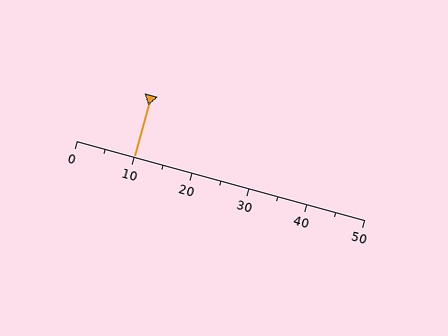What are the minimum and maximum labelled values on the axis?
The axis runs from 0 to 50.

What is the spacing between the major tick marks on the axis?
The major ticks are spaced 10 apart.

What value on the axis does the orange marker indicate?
The marker indicates approximately 10.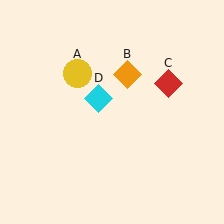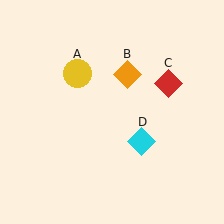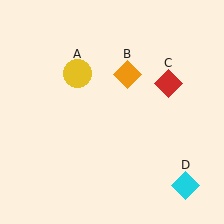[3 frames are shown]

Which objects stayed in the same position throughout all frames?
Yellow circle (object A) and orange diamond (object B) and red diamond (object C) remained stationary.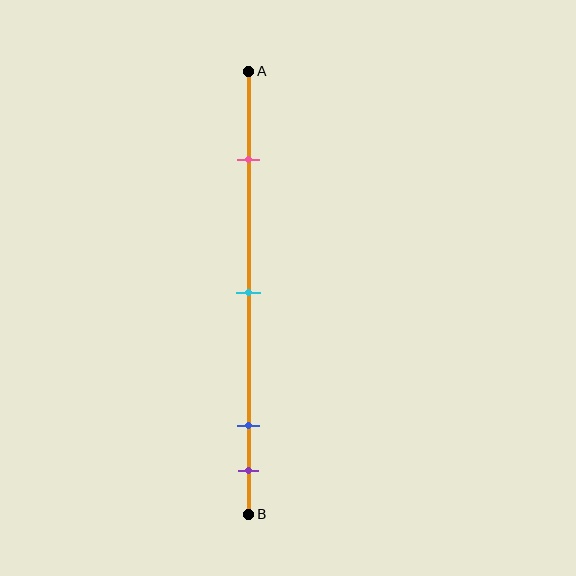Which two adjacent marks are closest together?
The blue and purple marks are the closest adjacent pair.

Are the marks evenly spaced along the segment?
No, the marks are not evenly spaced.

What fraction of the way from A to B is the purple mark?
The purple mark is approximately 90% (0.9) of the way from A to B.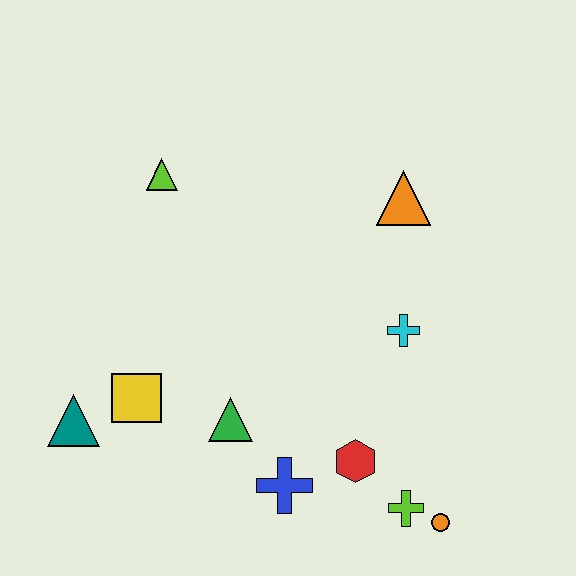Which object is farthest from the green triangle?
The orange triangle is farthest from the green triangle.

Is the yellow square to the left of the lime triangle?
Yes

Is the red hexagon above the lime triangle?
No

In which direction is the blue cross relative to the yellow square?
The blue cross is to the right of the yellow square.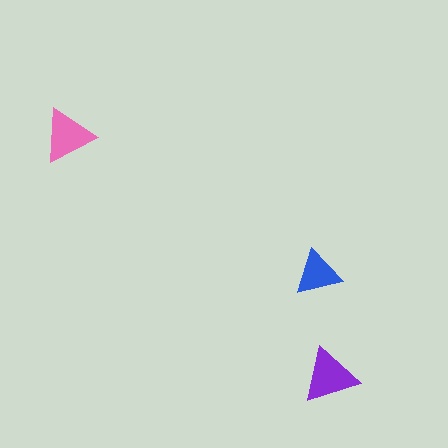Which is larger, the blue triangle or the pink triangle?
The pink one.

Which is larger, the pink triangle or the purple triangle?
The purple one.